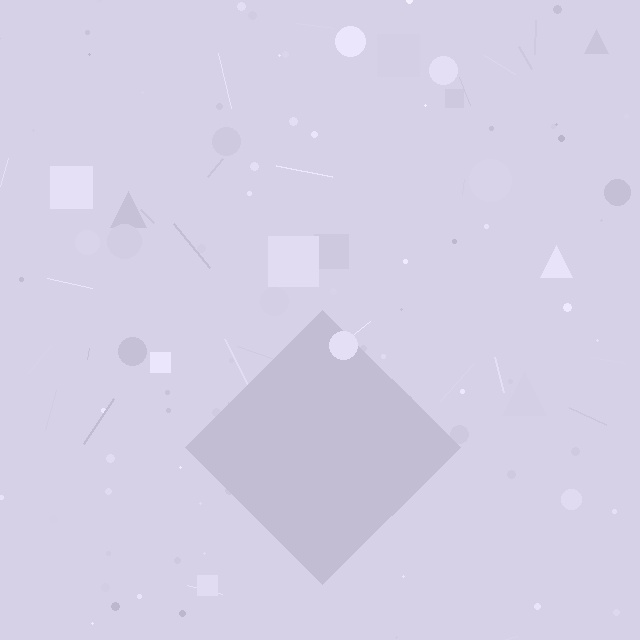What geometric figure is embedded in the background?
A diamond is embedded in the background.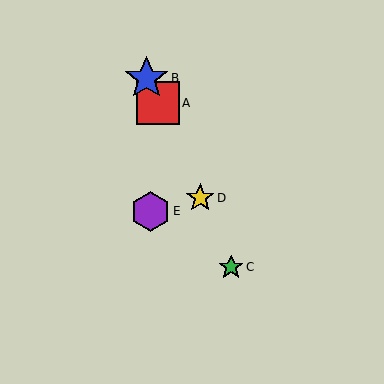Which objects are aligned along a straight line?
Objects A, B, C, D are aligned along a straight line.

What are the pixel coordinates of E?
Object E is at (151, 211).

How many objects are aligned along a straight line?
4 objects (A, B, C, D) are aligned along a straight line.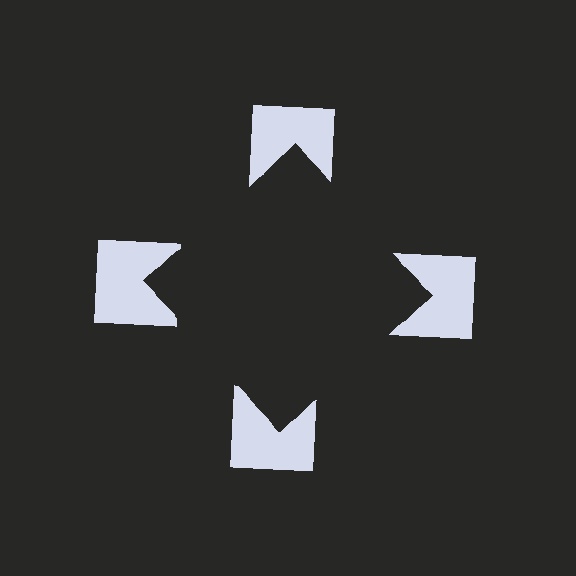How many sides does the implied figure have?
4 sides.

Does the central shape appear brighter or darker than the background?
It typically appears slightly darker than the background, even though no actual brightness change is drawn.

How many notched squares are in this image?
There are 4 — one at each vertex of the illusory square.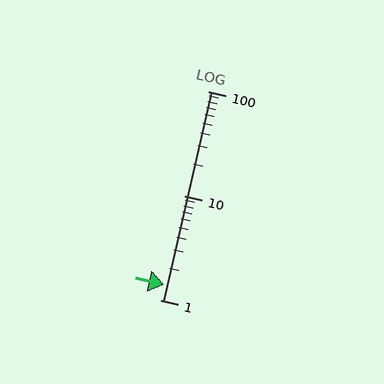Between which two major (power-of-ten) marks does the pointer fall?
The pointer is between 1 and 10.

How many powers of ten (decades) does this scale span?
The scale spans 2 decades, from 1 to 100.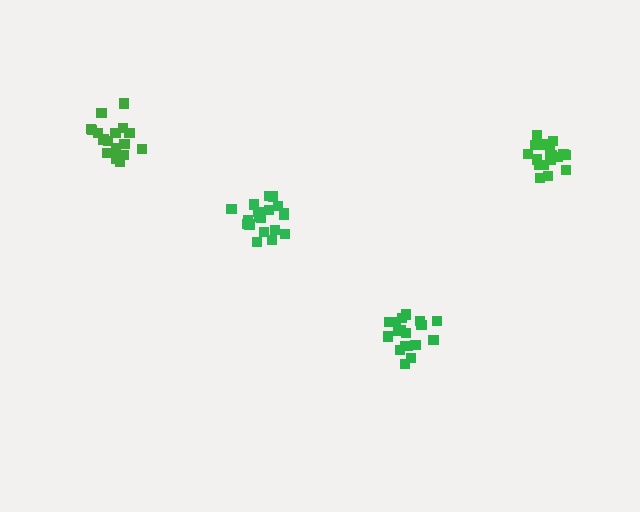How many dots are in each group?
Group 1: 19 dots, Group 2: 18 dots, Group 3: 19 dots, Group 4: 17 dots (73 total).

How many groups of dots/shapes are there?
There are 4 groups.